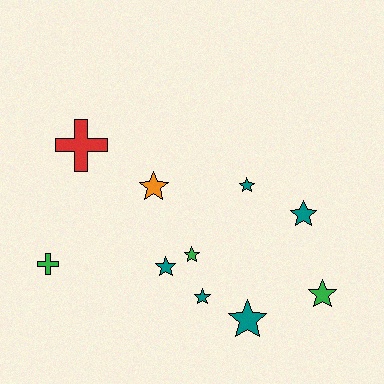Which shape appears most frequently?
Star, with 8 objects.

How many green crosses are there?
There is 1 green cross.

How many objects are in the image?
There are 10 objects.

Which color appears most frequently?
Teal, with 5 objects.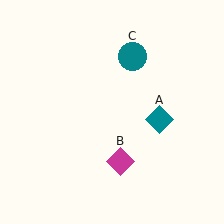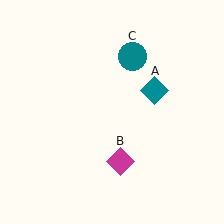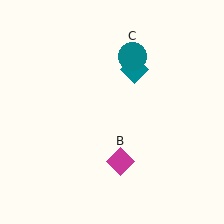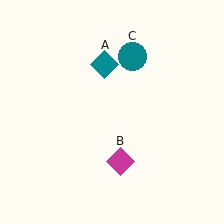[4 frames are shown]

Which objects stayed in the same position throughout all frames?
Magenta diamond (object B) and teal circle (object C) remained stationary.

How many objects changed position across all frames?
1 object changed position: teal diamond (object A).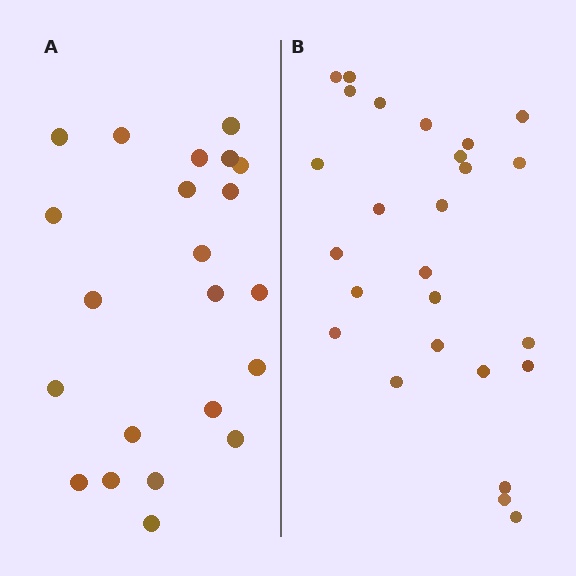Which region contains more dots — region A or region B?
Region B (the right region) has more dots.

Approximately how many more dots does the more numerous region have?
Region B has about 4 more dots than region A.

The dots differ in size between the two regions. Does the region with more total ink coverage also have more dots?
No. Region A has more total ink coverage because its dots are larger, but region B actually contains more individual dots. Total area can be misleading — the number of items is what matters here.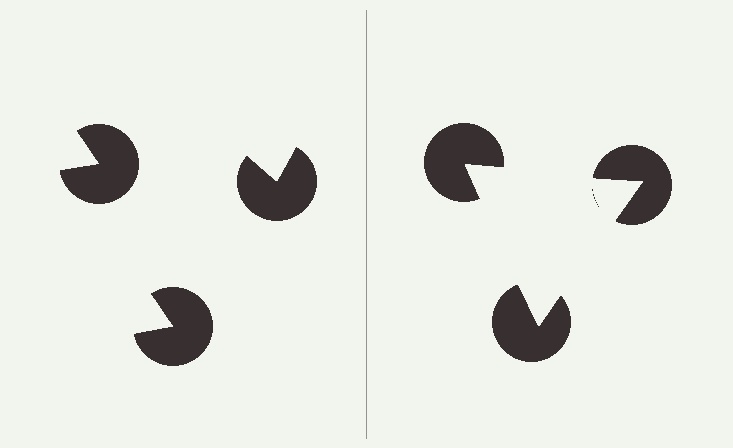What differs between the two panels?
The pac-man discs are positioned identically on both sides; only the wedge orientations differ. On the right they align to a triangle; on the left they are misaligned.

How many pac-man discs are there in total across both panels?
6 — 3 on each side.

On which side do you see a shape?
An illusory triangle appears on the right side. On the left side the wedge cuts are rotated, so no coherent shape forms.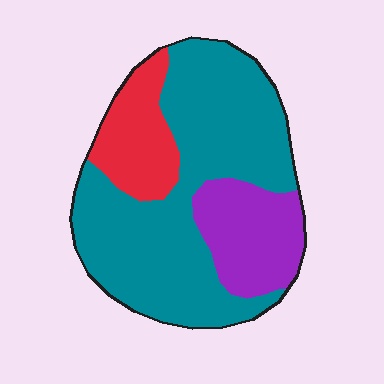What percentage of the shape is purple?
Purple takes up about one fifth (1/5) of the shape.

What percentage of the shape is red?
Red takes up about one sixth (1/6) of the shape.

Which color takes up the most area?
Teal, at roughly 65%.